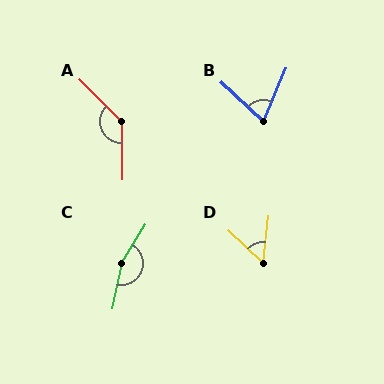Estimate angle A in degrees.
Approximately 136 degrees.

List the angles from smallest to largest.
D (53°), B (69°), A (136°), C (160°).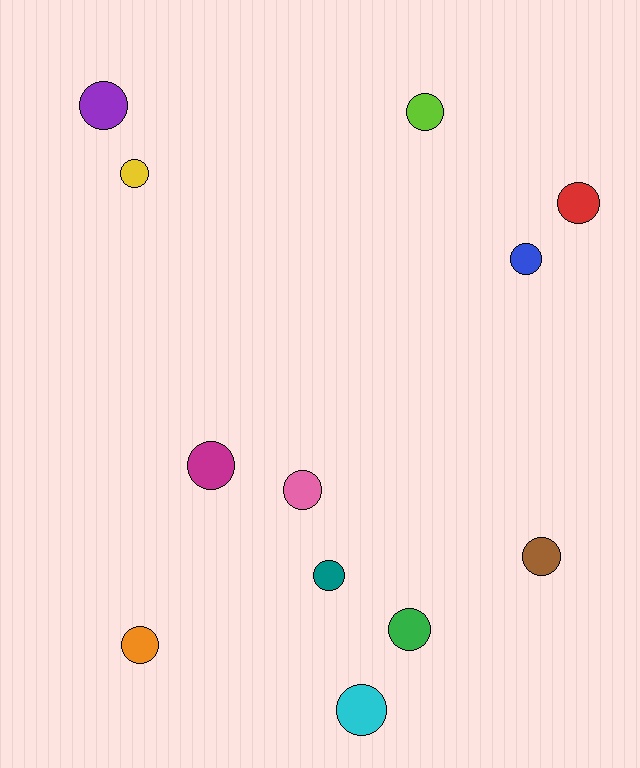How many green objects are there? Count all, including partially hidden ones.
There is 1 green object.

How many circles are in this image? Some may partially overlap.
There are 12 circles.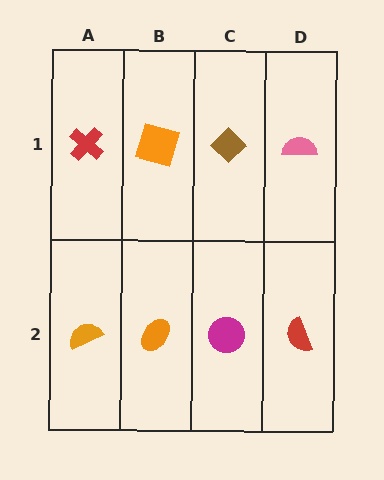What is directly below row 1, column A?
An orange semicircle.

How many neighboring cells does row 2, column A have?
2.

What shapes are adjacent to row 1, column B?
An orange ellipse (row 2, column B), a red cross (row 1, column A), a brown diamond (row 1, column C).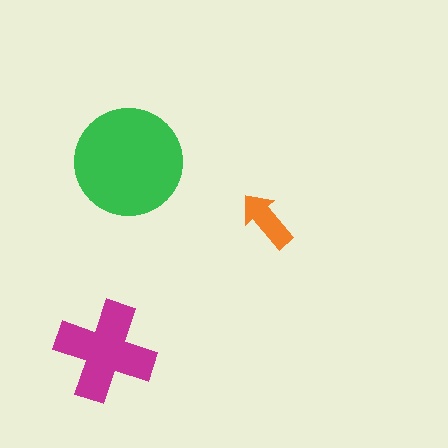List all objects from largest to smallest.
The green circle, the magenta cross, the orange arrow.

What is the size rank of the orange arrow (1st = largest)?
3rd.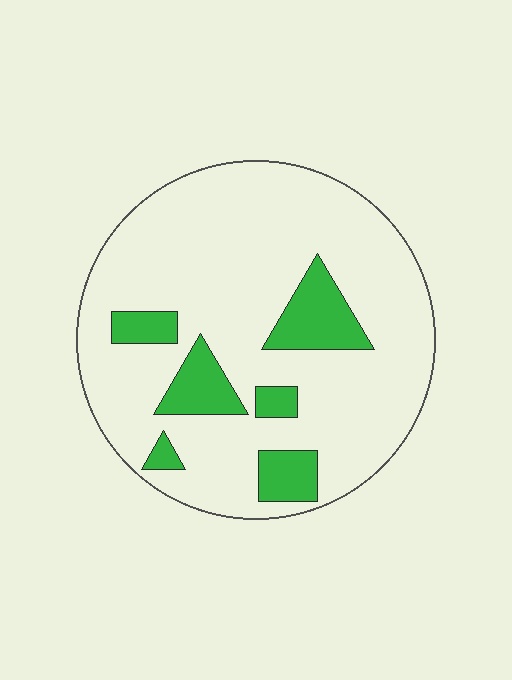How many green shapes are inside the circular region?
6.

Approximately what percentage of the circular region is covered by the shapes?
Approximately 15%.